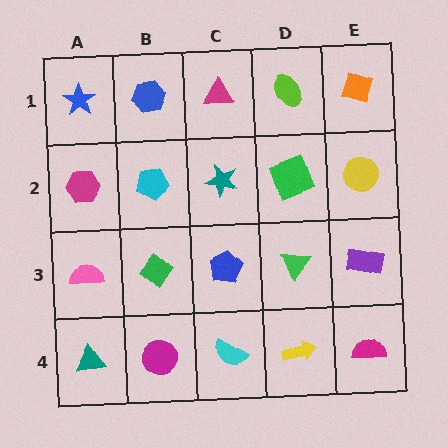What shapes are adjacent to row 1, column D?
A green square (row 2, column D), a magenta triangle (row 1, column C), an orange diamond (row 1, column E).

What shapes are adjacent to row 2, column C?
A magenta triangle (row 1, column C), a blue pentagon (row 3, column C), a cyan pentagon (row 2, column B), a green square (row 2, column D).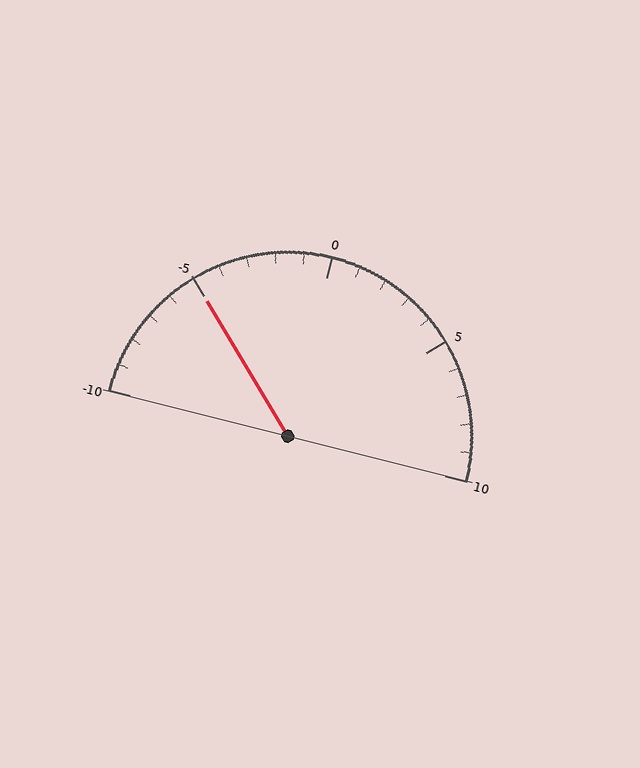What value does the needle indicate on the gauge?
The needle indicates approximately -5.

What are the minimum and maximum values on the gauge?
The gauge ranges from -10 to 10.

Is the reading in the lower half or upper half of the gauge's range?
The reading is in the lower half of the range (-10 to 10).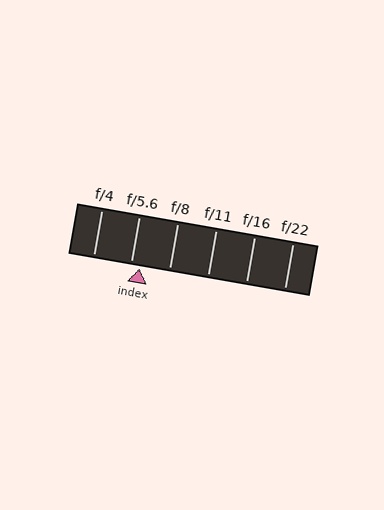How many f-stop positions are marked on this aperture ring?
There are 6 f-stop positions marked.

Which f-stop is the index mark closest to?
The index mark is closest to f/5.6.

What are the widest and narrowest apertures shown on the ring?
The widest aperture shown is f/4 and the narrowest is f/22.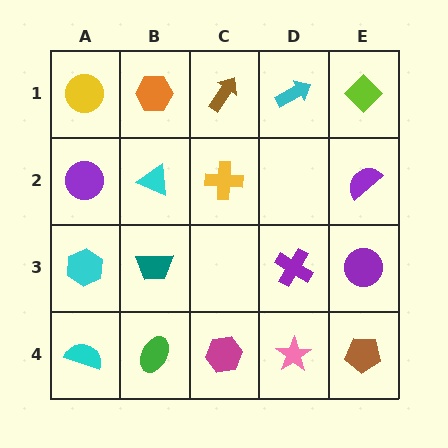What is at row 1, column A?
A yellow circle.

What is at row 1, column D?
A cyan arrow.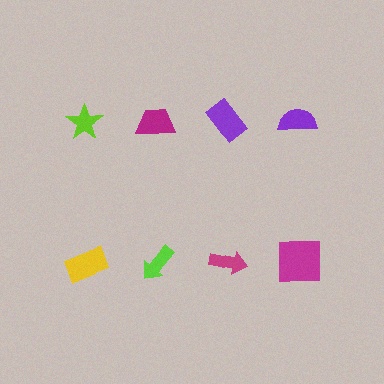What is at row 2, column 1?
A yellow rectangle.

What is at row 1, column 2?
A magenta trapezoid.